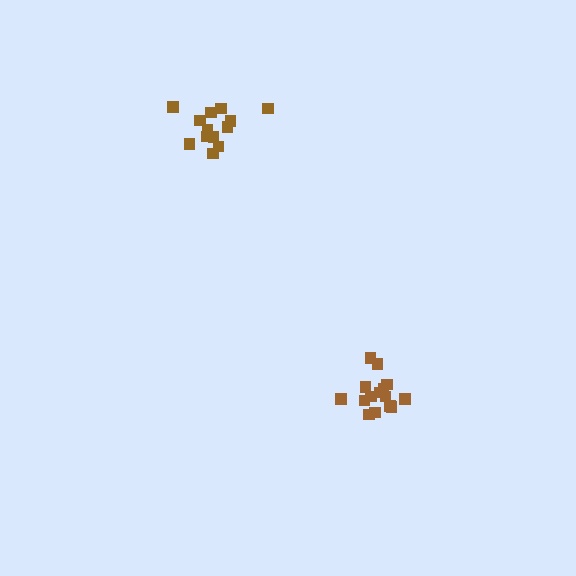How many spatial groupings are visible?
There are 2 spatial groupings.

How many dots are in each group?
Group 1: 16 dots, Group 2: 13 dots (29 total).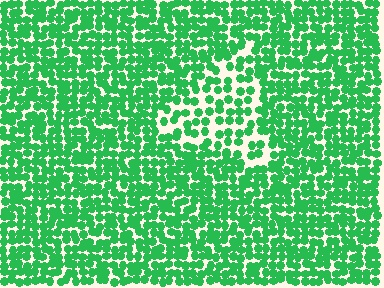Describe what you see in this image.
The image contains small green elements arranged at two different densities. A triangle-shaped region is visible where the elements are less densely packed than the surrounding area.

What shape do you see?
I see a triangle.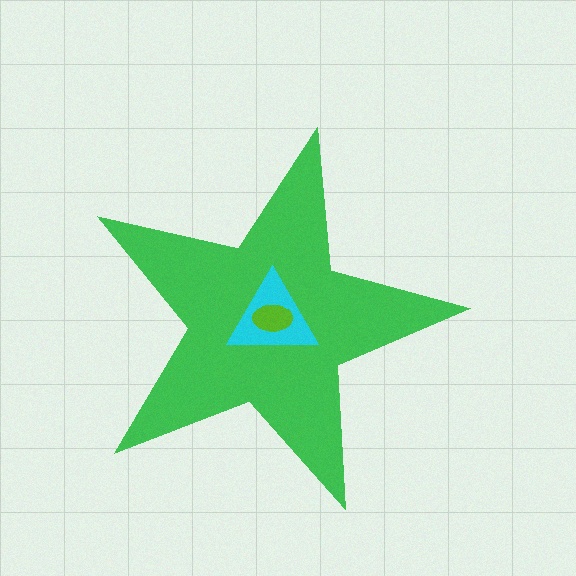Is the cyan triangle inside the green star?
Yes.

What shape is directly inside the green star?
The cyan triangle.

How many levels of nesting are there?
3.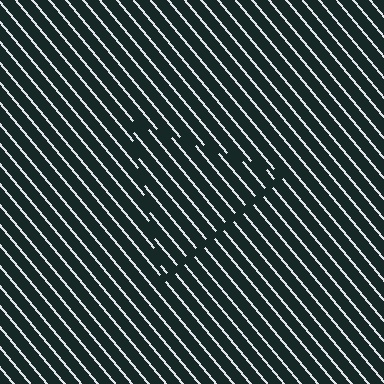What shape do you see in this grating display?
An illusory triangle. The interior of the shape contains the same grating, shifted by half a period — the contour is defined by the phase discontinuity where line-ends from the inner and outer gratings abut.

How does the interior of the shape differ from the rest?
The interior of the shape contains the same grating, shifted by half a period — the contour is defined by the phase discontinuity where line-ends from the inner and outer gratings abut.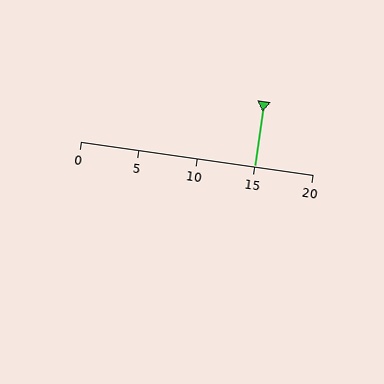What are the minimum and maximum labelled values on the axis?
The axis runs from 0 to 20.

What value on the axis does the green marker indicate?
The marker indicates approximately 15.